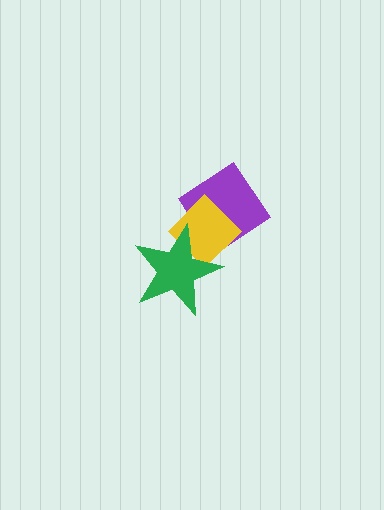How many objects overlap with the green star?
2 objects overlap with the green star.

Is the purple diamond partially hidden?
Yes, it is partially covered by another shape.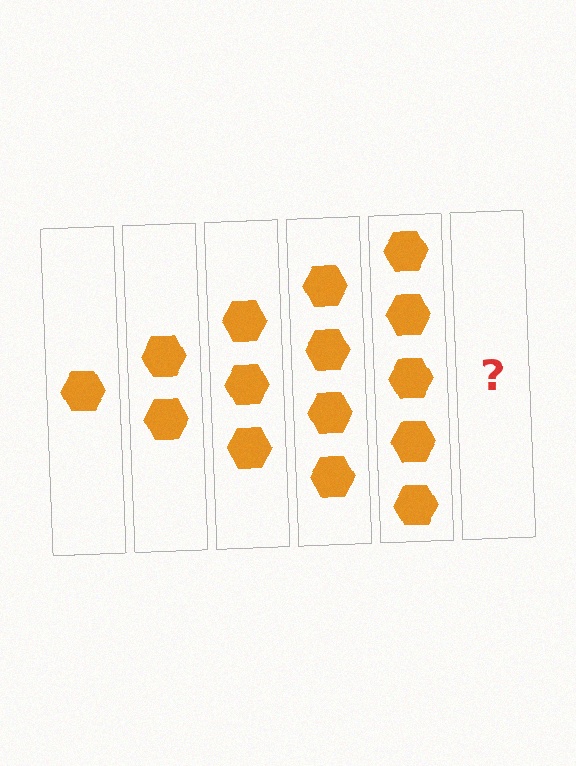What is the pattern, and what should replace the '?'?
The pattern is that each step adds one more hexagon. The '?' should be 6 hexagons.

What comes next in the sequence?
The next element should be 6 hexagons.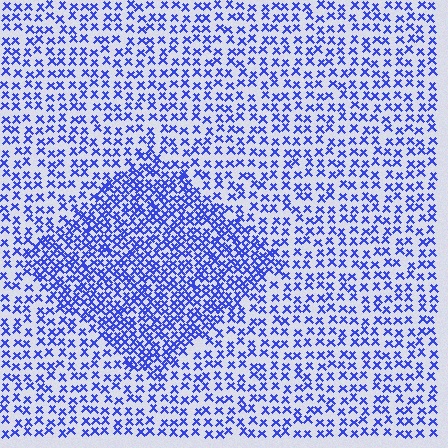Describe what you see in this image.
The image contains small blue elements arranged at two different densities. A diamond-shaped region is visible where the elements are more densely packed than the surrounding area.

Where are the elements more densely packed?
The elements are more densely packed inside the diamond boundary.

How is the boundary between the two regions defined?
The boundary is defined by a change in element density (approximately 1.9x ratio). All elements are the same color, size, and shape.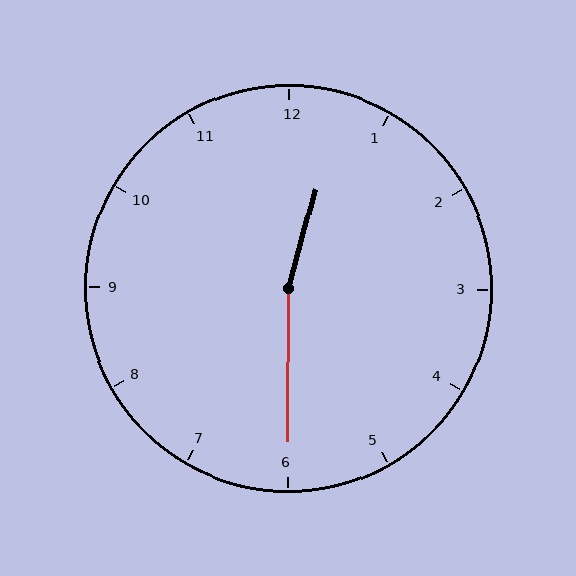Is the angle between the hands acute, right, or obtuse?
It is obtuse.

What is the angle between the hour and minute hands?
Approximately 165 degrees.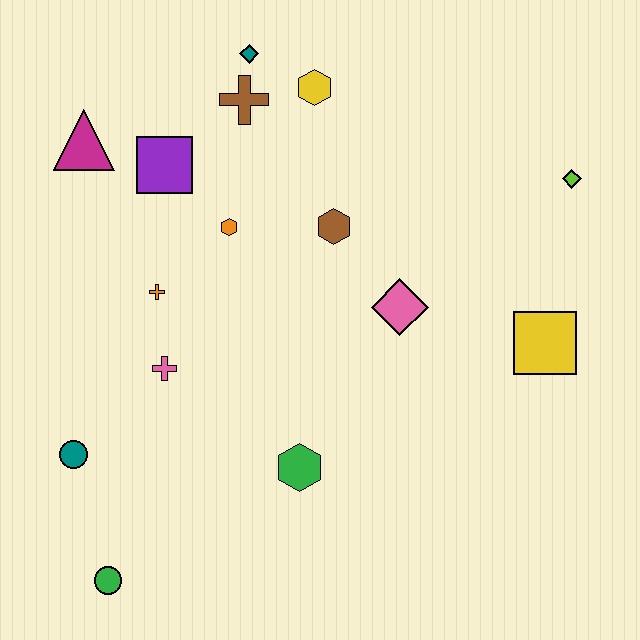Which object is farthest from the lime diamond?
The green circle is farthest from the lime diamond.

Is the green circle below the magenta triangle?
Yes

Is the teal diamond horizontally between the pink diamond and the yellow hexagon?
No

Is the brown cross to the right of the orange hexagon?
Yes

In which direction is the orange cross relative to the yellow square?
The orange cross is to the left of the yellow square.